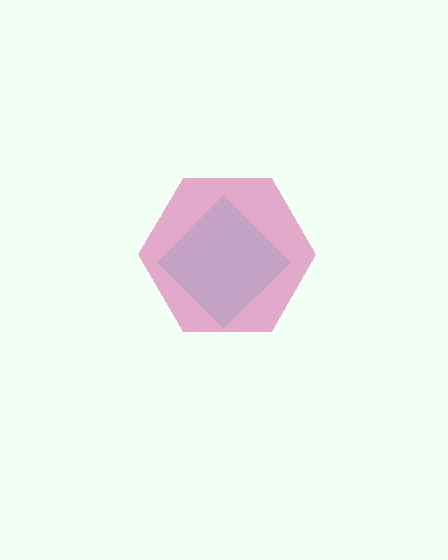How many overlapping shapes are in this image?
There are 2 overlapping shapes in the image.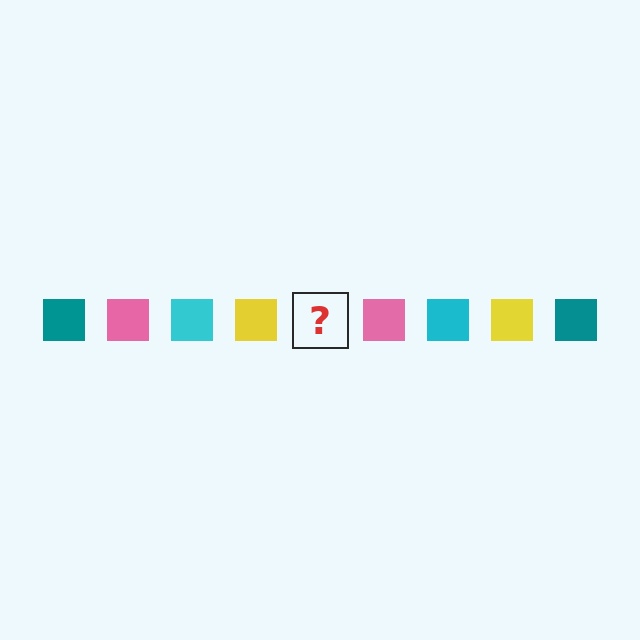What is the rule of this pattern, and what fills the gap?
The rule is that the pattern cycles through teal, pink, cyan, yellow squares. The gap should be filled with a teal square.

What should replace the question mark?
The question mark should be replaced with a teal square.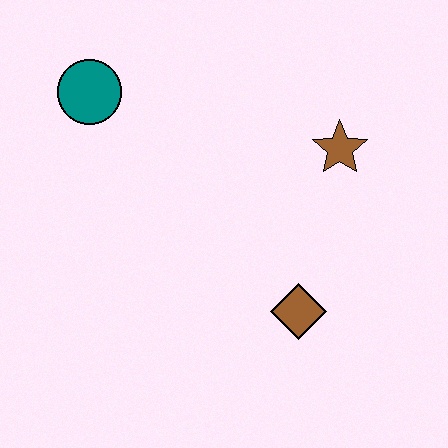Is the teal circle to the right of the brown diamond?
No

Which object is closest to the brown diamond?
The brown star is closest to the brown diamond.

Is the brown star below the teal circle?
Yes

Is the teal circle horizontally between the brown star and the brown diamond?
No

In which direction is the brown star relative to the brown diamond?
The brown star is above the brown diamond.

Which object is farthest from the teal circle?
The brown diamond is farthest from the teal circle.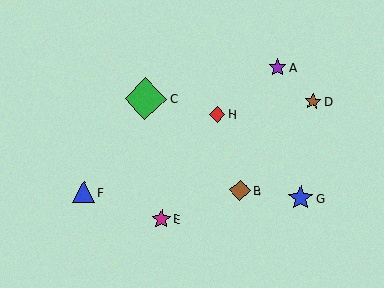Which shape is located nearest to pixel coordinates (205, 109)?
The red diamond (labeled H) at (217, 114) is nearest to that location.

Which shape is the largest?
The green diamond (labeled C) is the largest.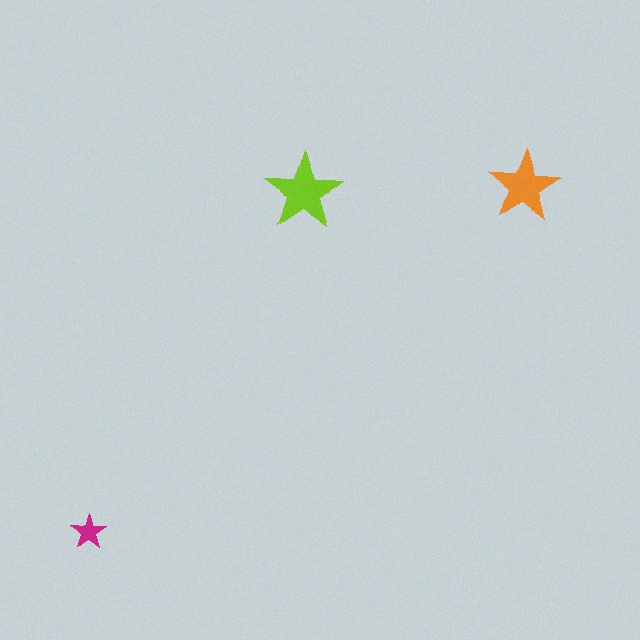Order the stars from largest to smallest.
the lime one, the orange one, the magenta one.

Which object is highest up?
The orange star is topmost.